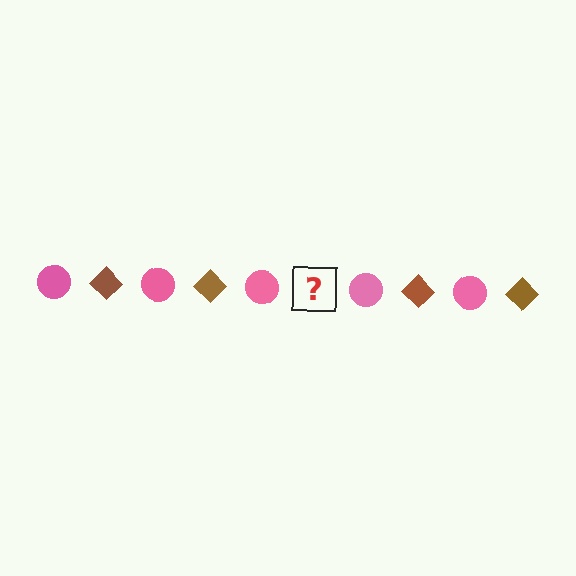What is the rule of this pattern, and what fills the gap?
The rule is that the pattern alternates between pink circle and brown diamond. The gap should be filled with a brown diamond.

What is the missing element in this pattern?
The missing element is a brown diamond.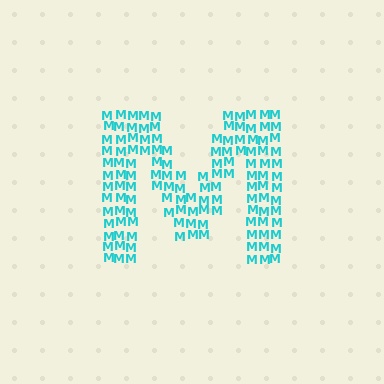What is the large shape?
The large shape is the letter M.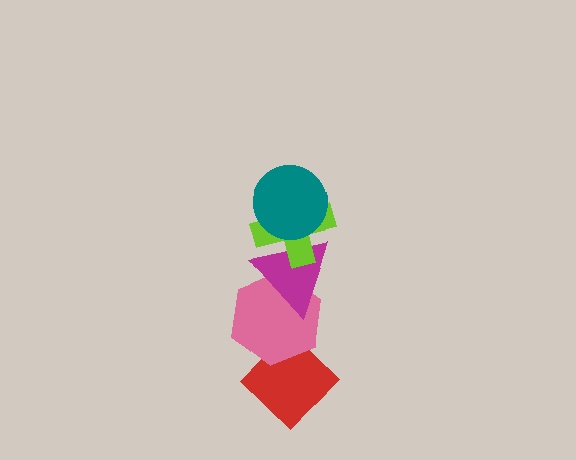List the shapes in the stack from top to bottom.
From top to bottom: the teal circle, the lime cross, the magenta triangle, the pink hexagon, the red diamond.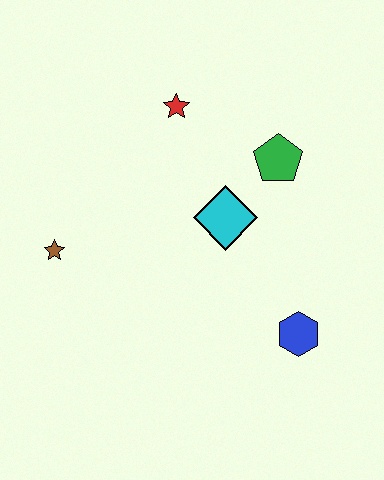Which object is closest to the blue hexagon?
The cyan diamond is closest to the blue hexagon.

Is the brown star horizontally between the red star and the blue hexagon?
No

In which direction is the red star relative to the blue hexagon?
The red star is above the blue hexagon.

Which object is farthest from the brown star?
The blue hexagon is farthest from the brown star.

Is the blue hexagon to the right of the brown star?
Yes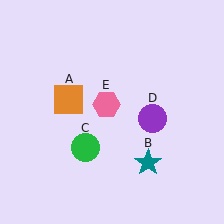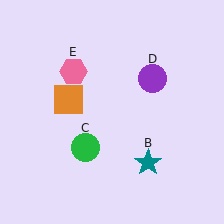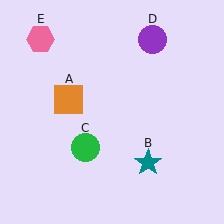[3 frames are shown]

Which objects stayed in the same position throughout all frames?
Orange square (object A) and teal star (object B) and green circle (object C) remained stationary.